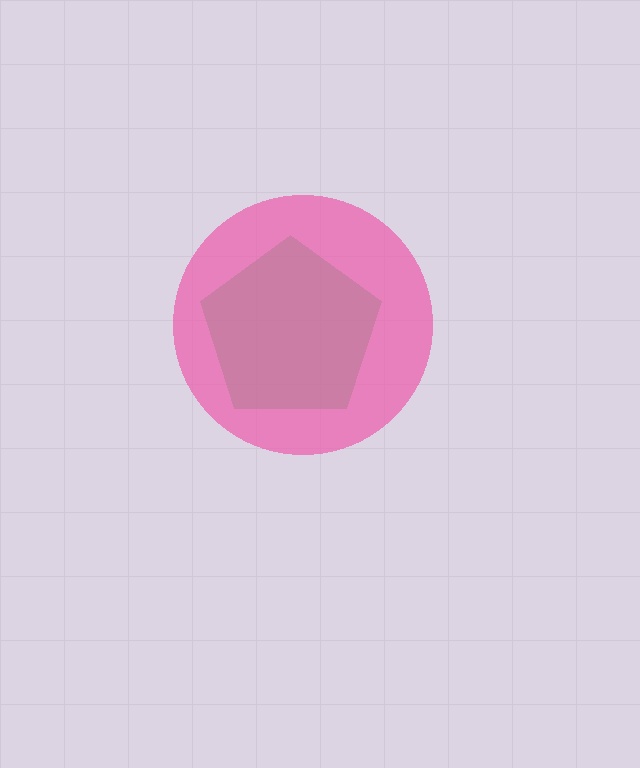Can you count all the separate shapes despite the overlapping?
Yes, there are 2 separate shapes.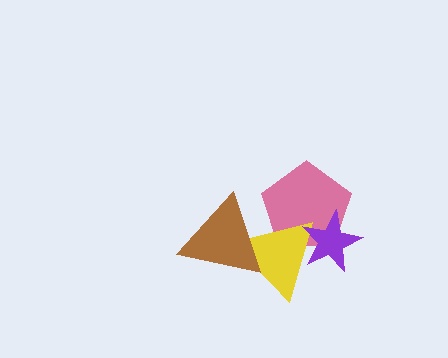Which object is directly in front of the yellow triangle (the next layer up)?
The brown triangle is directly in front of the yellow triangle.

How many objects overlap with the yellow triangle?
3 objects overlap with the yellow triangle.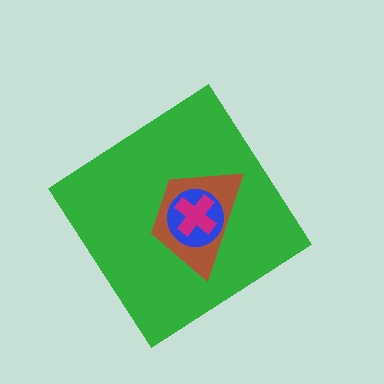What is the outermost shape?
The green diamond.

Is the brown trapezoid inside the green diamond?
Yes.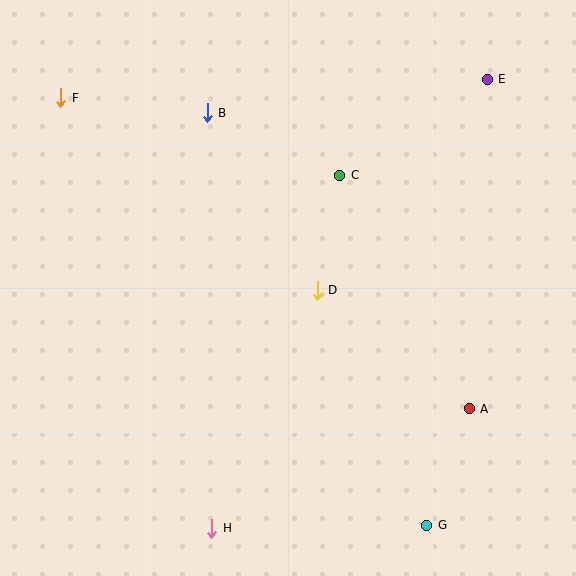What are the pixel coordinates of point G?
Point G is at (427, 525).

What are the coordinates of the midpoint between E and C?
The midpoint between E and C is at (413, 127).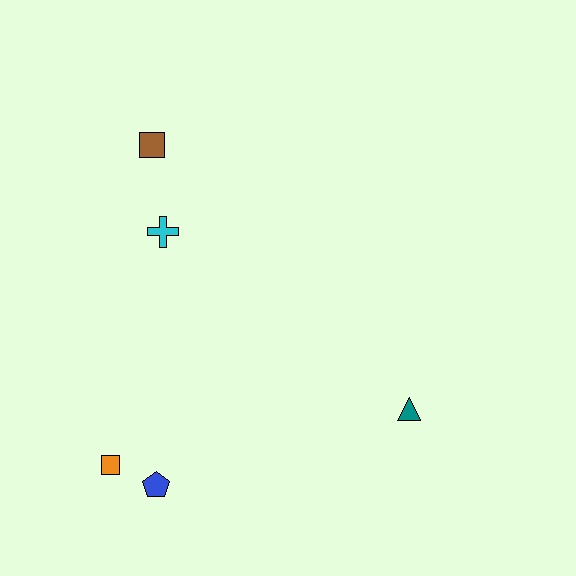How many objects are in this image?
There are 5 objects.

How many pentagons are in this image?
There is 1 pentagon.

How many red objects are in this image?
There are no red objects.